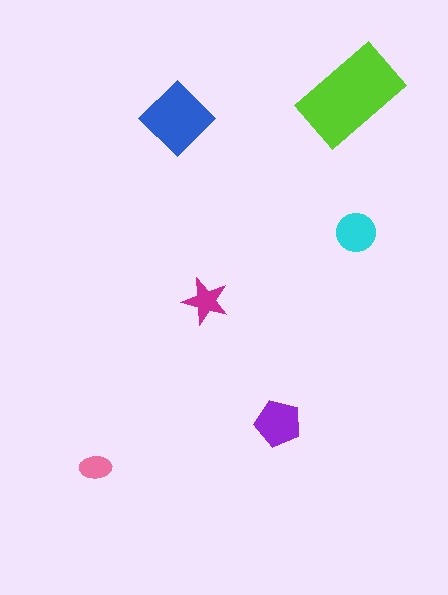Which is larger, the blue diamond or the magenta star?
The blue diamond.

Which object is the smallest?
The pink ellipse.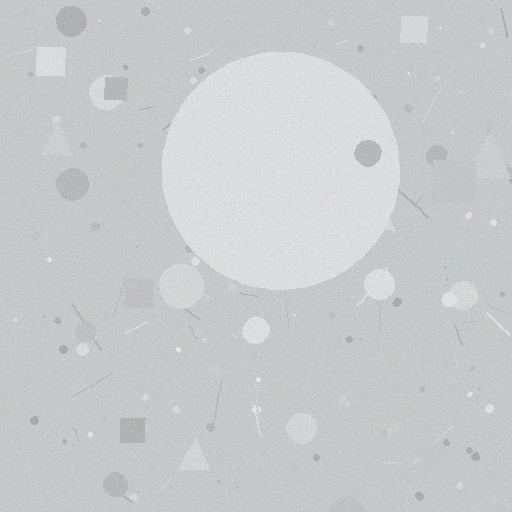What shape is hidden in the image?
A circle is hidden in the image.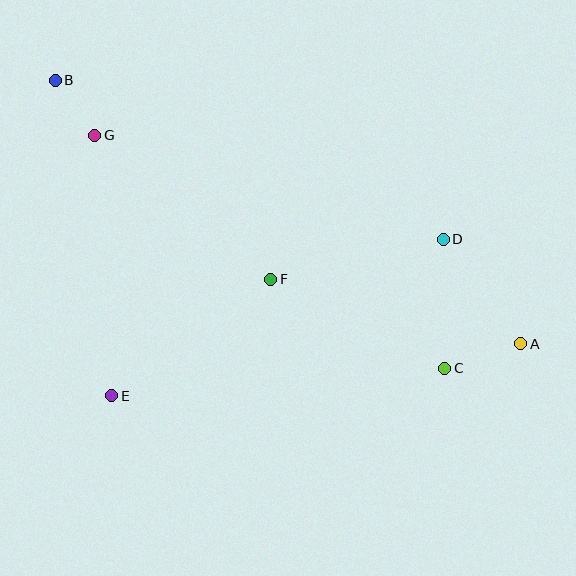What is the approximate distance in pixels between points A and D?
The distance between A and D is approximately 130 pixels.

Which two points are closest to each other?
Points B and G are closest to each other.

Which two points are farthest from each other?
Points A and B are farthest from each other.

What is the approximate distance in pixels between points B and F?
The distance between B and F is approximately 294 pixels.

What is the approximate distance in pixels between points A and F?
The distance between A and F is approximately 258 pixels.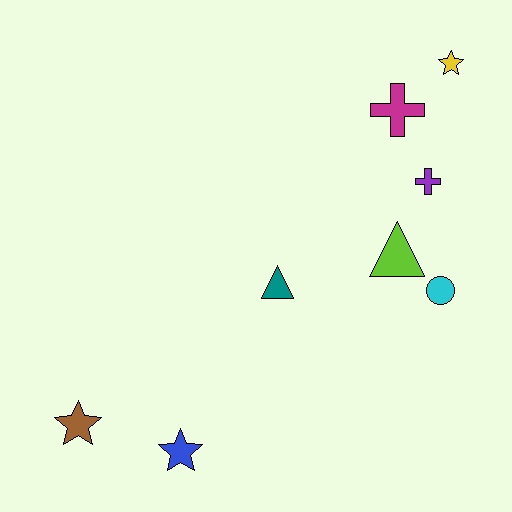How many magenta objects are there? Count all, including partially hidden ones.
There is 1 magenta object.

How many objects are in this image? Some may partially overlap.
There are 8 objects.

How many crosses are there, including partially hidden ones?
There are 2 crosses.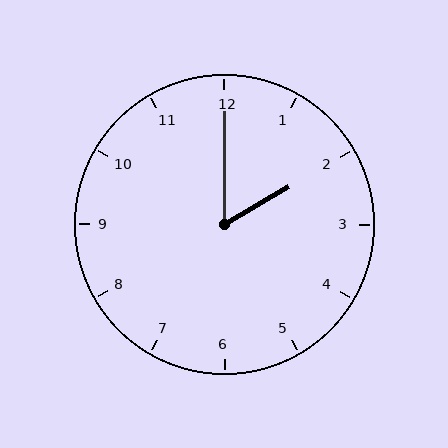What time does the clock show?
2:00.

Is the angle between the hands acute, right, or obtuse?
It is acute.